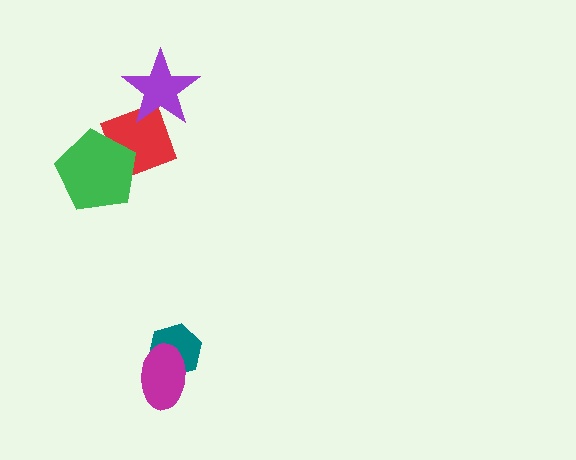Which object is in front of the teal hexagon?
The magenta ellipse is in front of the teal hexagon.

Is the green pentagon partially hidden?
No, no other shape covers it.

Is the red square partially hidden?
Yes, it is partially covered by another shape.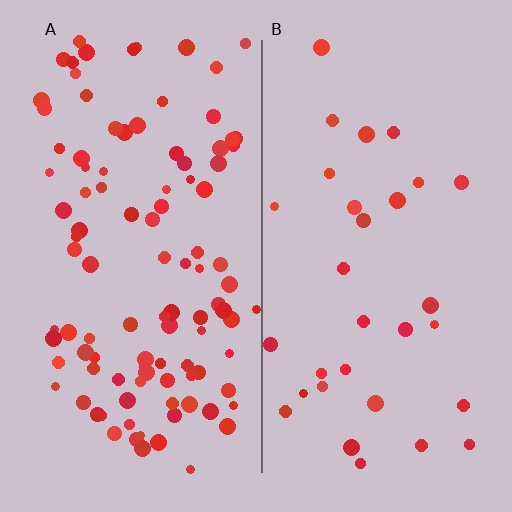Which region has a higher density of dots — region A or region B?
A (the left).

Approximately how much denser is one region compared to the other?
Approximately 3.3× — region A over region B.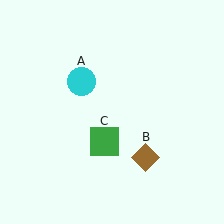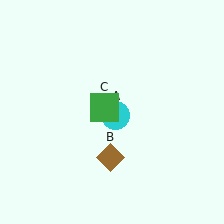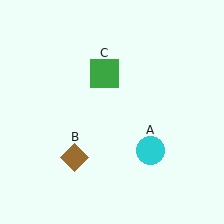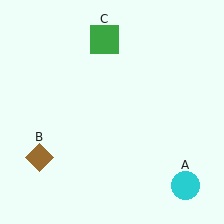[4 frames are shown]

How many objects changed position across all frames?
3 objects changed position: cyan circle (object A), brown diamond (object B), green square (object C).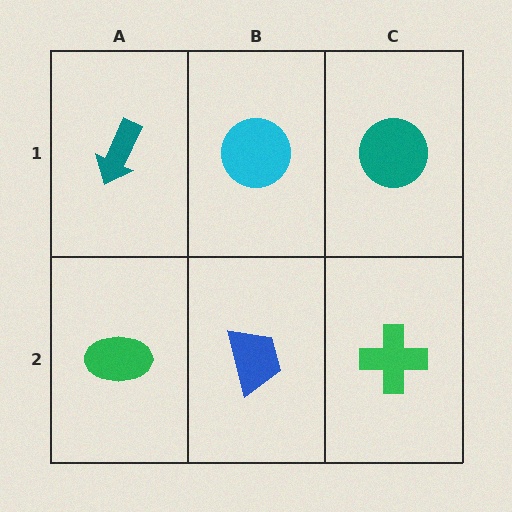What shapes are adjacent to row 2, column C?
A teal circle (row 1, column C), a blue trapezoid (row 2, column B).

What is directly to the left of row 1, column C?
A cyan circle.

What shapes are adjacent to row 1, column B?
A blue trapezoid (row 2, column B), a teal arrow (row 1, column A), a teal circle (row 1, column C).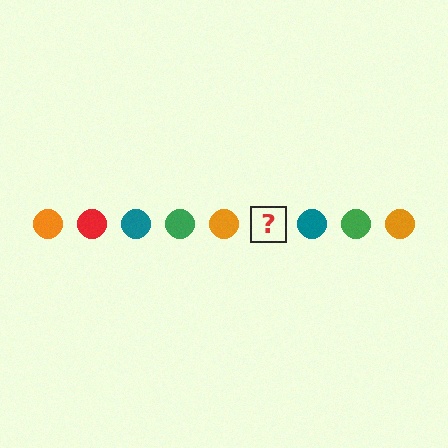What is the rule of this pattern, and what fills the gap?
The rule is that the pattern cycles through orange, red, teal, green circles. The gap should be filled with a red circle.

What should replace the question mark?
The question mark should be replaced with a red circle.